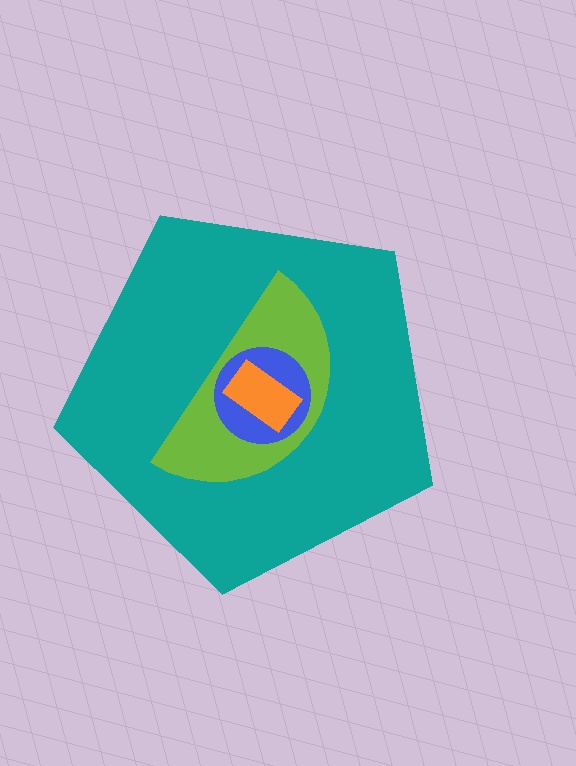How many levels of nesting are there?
4.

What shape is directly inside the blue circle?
The orange rectangle.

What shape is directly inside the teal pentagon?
The lime semicircle.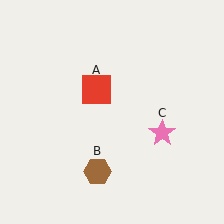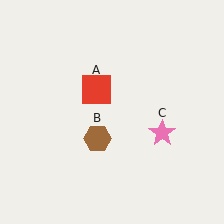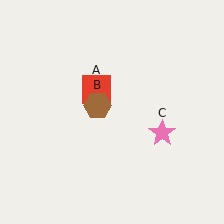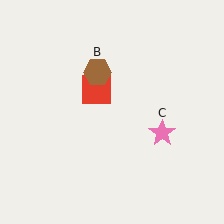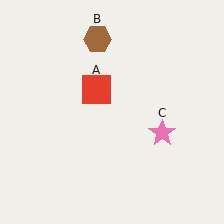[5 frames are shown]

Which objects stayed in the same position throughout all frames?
Red square (object A) and pink star (object C) remained stationary.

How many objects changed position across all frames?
1 object changed position: brown hexagon (object B).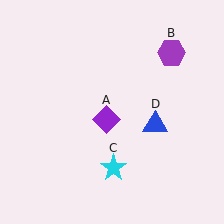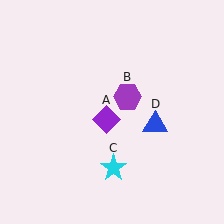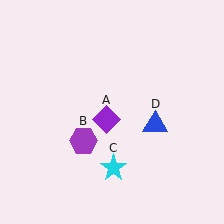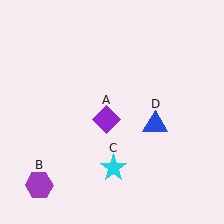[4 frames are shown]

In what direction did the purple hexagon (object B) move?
The purple hexagon (object B) moved down and to the left.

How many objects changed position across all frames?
1 object changed position: purple hexagon (object B).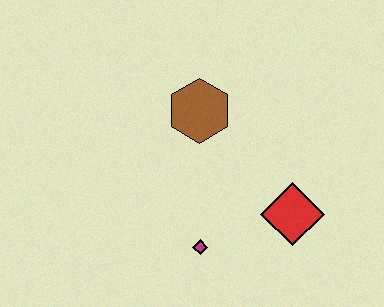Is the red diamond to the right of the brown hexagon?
Yes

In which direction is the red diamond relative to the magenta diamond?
The red diamond is to the right of the magenta diamond.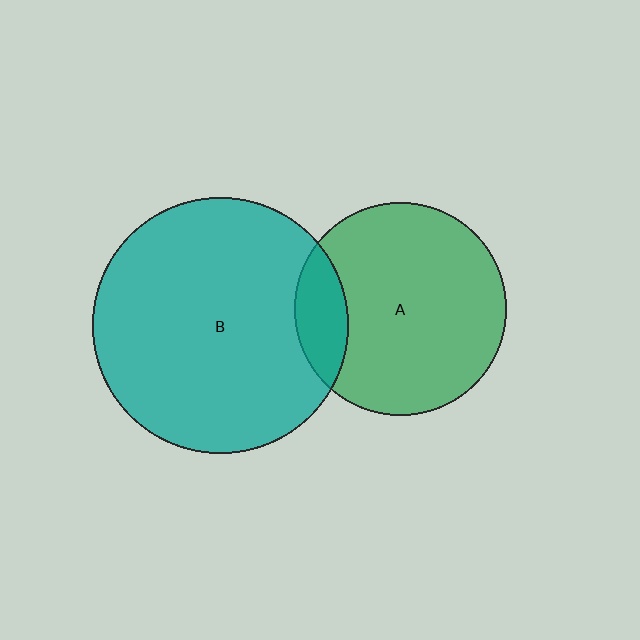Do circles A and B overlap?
Yes.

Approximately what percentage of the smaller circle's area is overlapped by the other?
Approximately 15%.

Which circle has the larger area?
Circle B (teal).